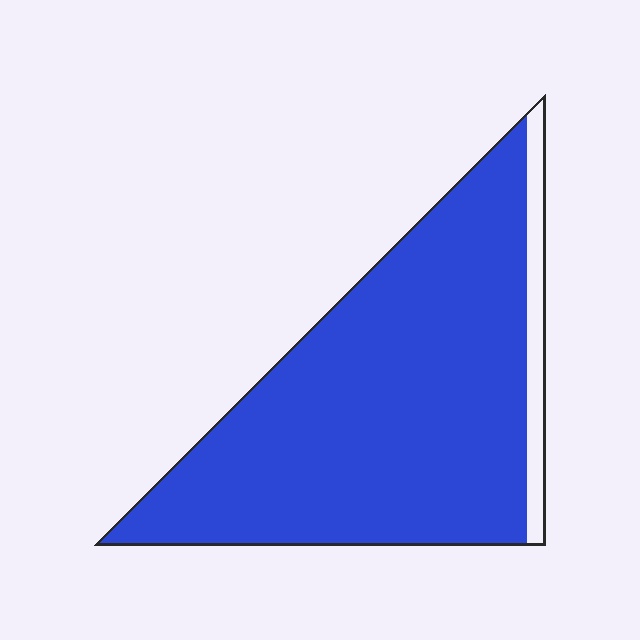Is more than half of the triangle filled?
Yes.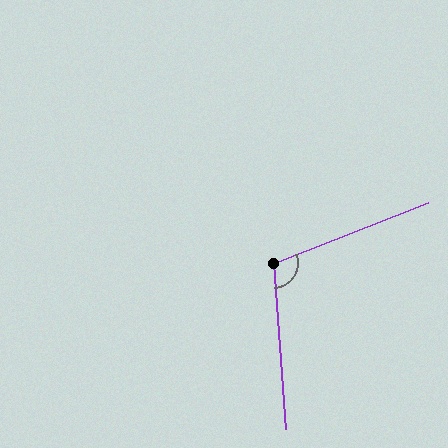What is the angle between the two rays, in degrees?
Approximately 107 degrees.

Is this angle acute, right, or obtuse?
It is obtuse.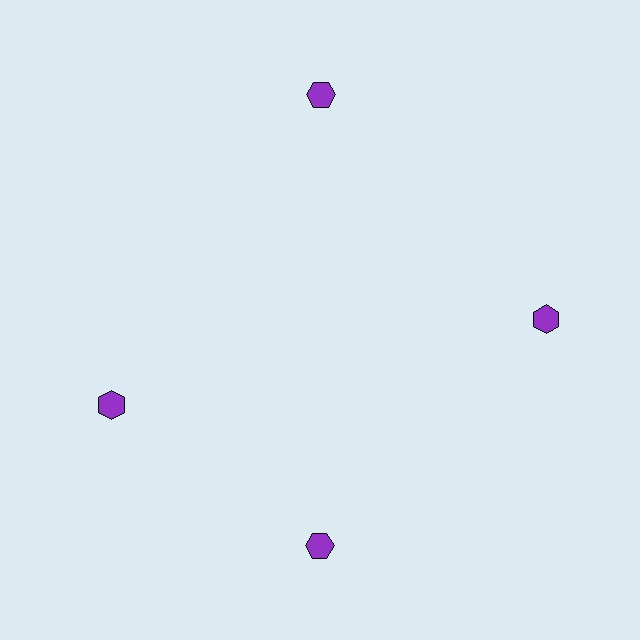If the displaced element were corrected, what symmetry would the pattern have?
It would have 4-fold rotational symmetry — the pattern would map onto itself every 90 degrees.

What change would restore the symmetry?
The symmetry would be restored by rotating it back into even spacing with its neighbors so that all 4 hexagons sit at equal angles and equal distance from the center.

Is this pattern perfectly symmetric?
No. The 4 purple hexagons are arranged in a ring, but one element near the 9 o'clock position is rotated out of alignment along the ring, breaking the 4-fold rotational symmetry.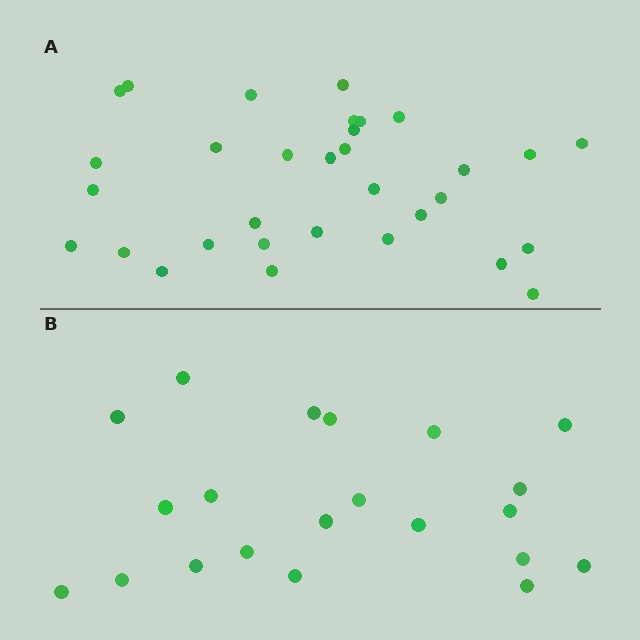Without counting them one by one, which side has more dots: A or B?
Region A (the top region) has more dots.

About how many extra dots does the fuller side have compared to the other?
Region A has roughly 12 or so more dots than region B.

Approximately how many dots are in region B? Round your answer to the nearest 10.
About 20 dots. (The exact count is 21, which rounds to 20.)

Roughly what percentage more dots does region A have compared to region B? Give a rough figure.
About 50% more.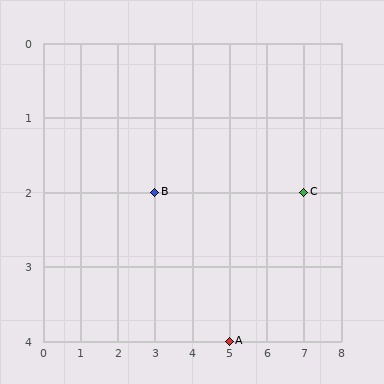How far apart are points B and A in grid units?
Points B and A are 2 columns and 2 rows apart (about 2.8 grid units diagonally).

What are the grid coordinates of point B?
Point B is at grid coordinates (3, 2).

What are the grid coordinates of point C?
Point C is at grid coordinates (7, 2).